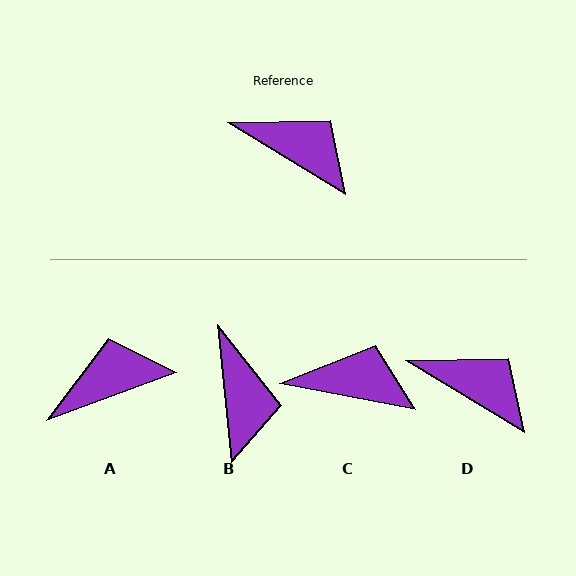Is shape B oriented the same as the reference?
No, it is off by about 53 degrees.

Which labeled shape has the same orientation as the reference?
D.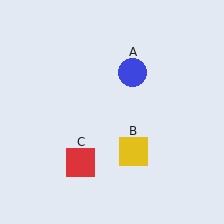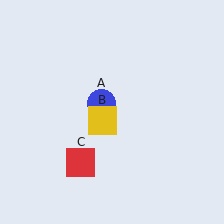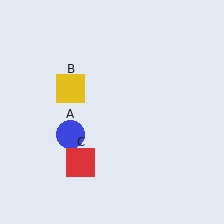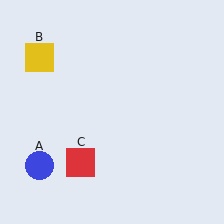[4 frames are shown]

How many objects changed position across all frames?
2 objects changed position: blue circle (object A), yellow square (object B).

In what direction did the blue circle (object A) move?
The blue circle (object A) moved down and to the left.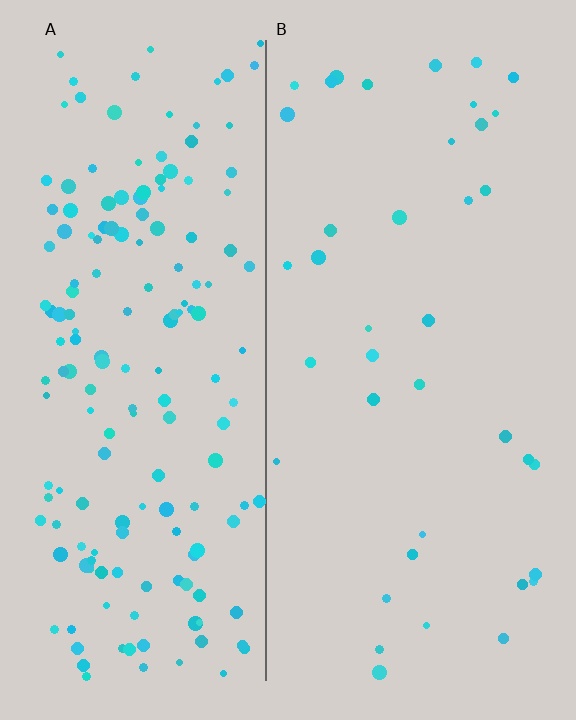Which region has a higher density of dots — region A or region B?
A (the left).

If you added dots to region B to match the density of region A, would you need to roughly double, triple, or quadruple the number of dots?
Approximately quadruple.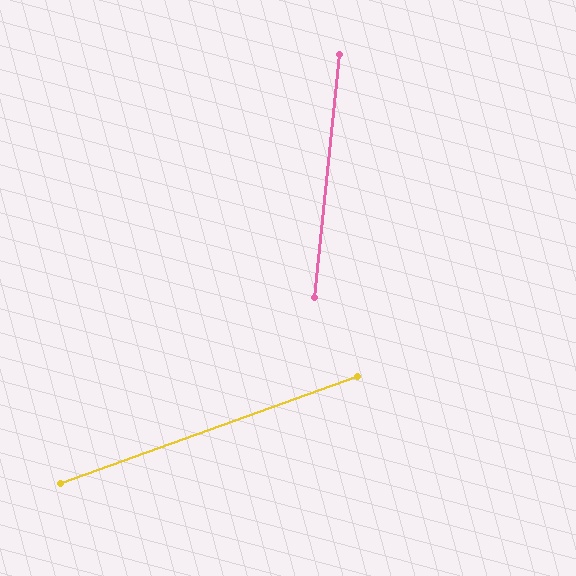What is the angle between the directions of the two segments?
Approximately 65 degrees.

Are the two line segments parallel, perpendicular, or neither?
Neither parallel nor perpendicular — they differ by about 65°.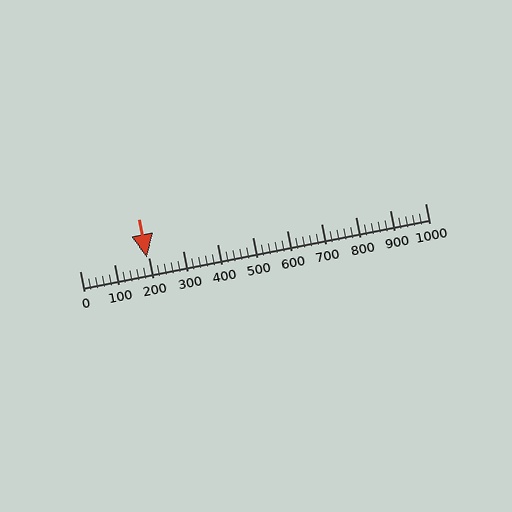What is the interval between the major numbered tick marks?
The major tick marks are spaced 100 units apart.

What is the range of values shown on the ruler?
The ruler shows values from 0 to 1000.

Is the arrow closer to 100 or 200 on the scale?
The arrow is closer to 200.